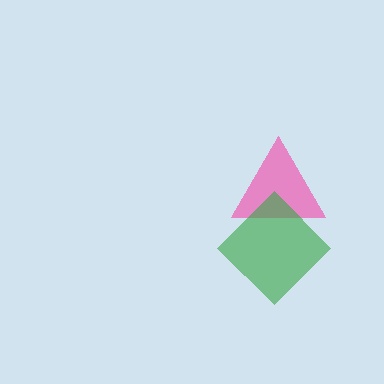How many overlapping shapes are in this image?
There are 2 overlapping shapes in the image.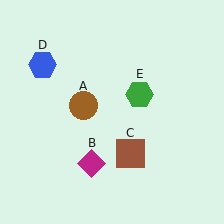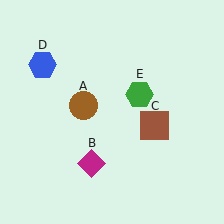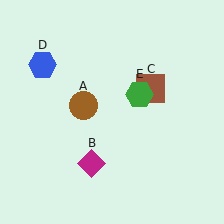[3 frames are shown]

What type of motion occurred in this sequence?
The brown square (object C) rotated counterclockwise around the center of the scene.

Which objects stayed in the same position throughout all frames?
Brown circle (object A) and magenta diamond (object B) and blue hexagon (object D) and green hexagon (object E) remained stationary.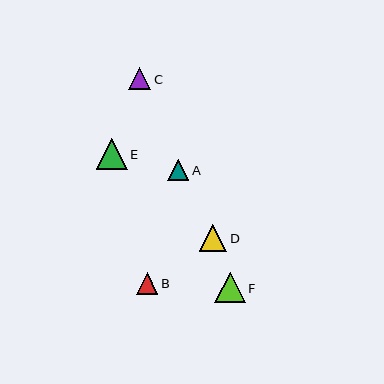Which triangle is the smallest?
Triangle A is the smallest with a size of approximately 21 pixels.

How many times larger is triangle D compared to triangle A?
Triangle D is approximately 1.3 times the size of triangle A.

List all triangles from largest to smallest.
From largest to smallest: E, F, D, C, B, A.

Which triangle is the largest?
Triangle E is the largest with a size of approximately 31 pixels.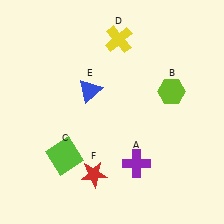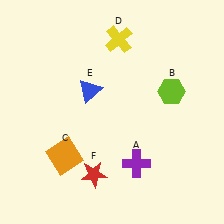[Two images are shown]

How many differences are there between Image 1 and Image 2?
There is 1 difference between the two images.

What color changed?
The square (C) changed from lime in Image 1 to orange in Image 2.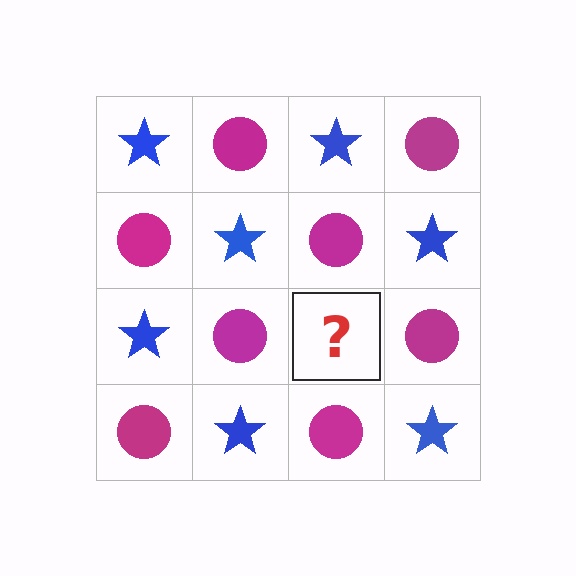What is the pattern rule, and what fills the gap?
The rule is that it alternates blue star and magenta circle in a checkerboard pattern. The gap should be filled with a blue star.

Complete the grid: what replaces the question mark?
The question mark should be replaced with a blue star.